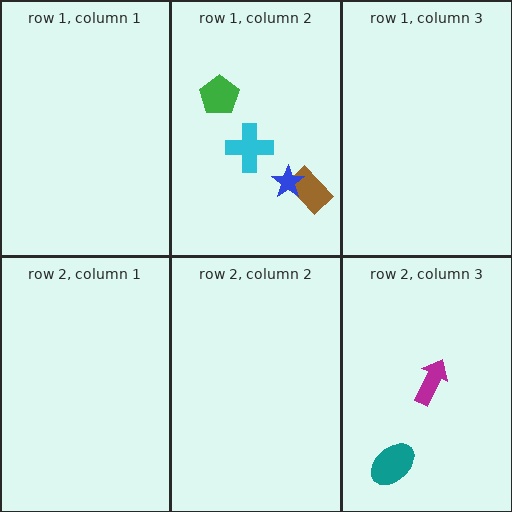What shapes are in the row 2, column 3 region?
The magenta arrow, the teal ellipse.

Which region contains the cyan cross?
The row 1, column 2 region.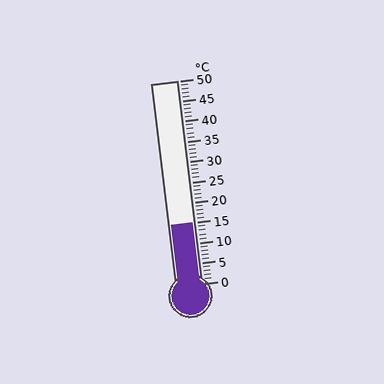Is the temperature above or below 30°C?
The temperature is below 30°C.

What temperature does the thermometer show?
The thermometer shows approximately 15°C.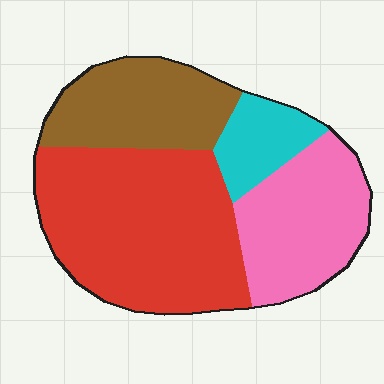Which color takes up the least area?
Cyan, at roughly 10%.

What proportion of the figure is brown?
Brown covers 22% of the figure.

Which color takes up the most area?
Red, at roughly 45%.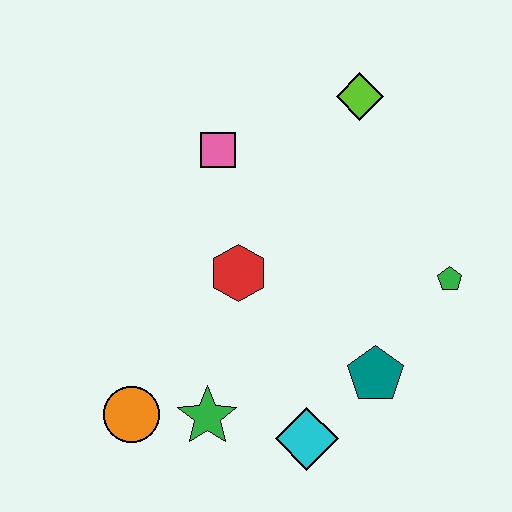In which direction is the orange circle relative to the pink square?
The orange circle is below the pink square.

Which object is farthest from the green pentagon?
The orange circle is farthest from the green pentagon.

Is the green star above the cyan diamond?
Yes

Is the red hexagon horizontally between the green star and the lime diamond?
Yes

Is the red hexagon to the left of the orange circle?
No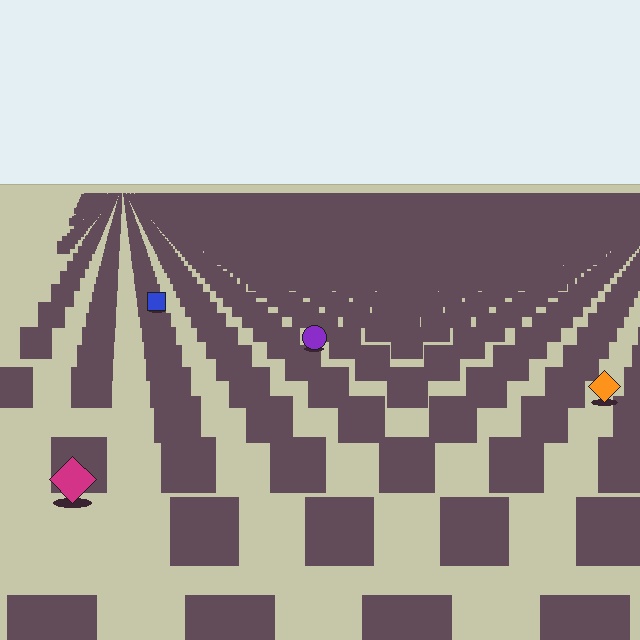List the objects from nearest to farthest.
From nearest to farthest: the magenta diamond, the orange diamond, the purple circle, the blue square.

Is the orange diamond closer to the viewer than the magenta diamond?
No. The magenta diamond is closer — you can tell from the texture gradient: the ground texture is coarser near it.